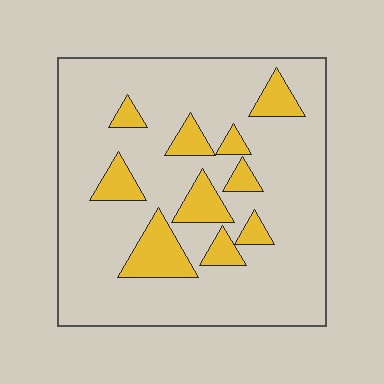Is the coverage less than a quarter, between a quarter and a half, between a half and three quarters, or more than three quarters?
Less than a quarter.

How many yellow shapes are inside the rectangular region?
10.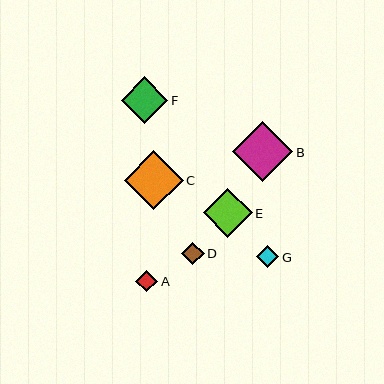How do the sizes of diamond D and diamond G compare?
Diamond D and diamond G are approximately the same size.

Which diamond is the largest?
Diamond B is the largest with a size of approximately 60 pixels.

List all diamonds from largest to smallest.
From largest to smallest: B, C, E, F, D, G, A.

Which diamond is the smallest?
Diamond A is the smallest with a size of approximately 22 pixels.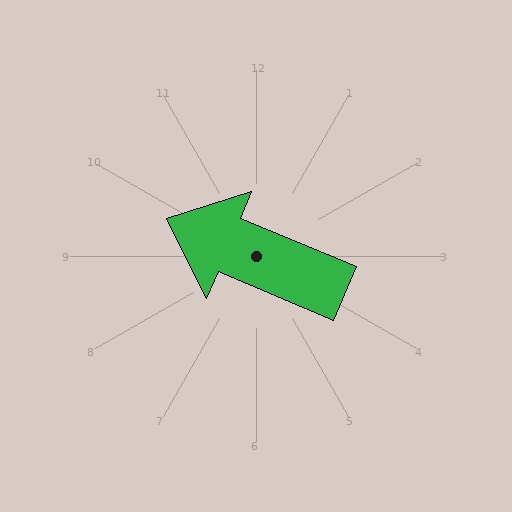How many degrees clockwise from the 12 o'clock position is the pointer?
Approximately 293 degrees.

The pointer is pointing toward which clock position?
Roughly 10 o'clock.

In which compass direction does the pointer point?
Northwest.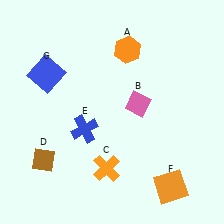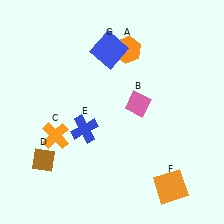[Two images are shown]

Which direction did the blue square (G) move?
The blue square (G) moved right.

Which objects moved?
The objects that moved are: the orange cross (C), the blue square (G).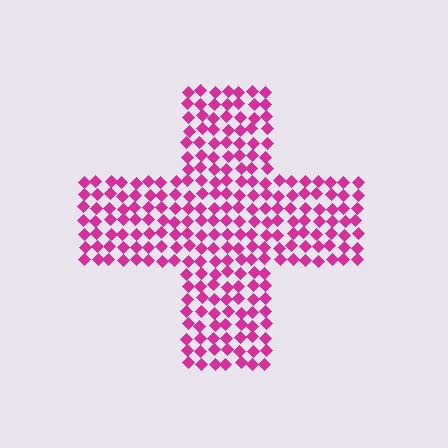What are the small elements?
The small elements are diamonds.